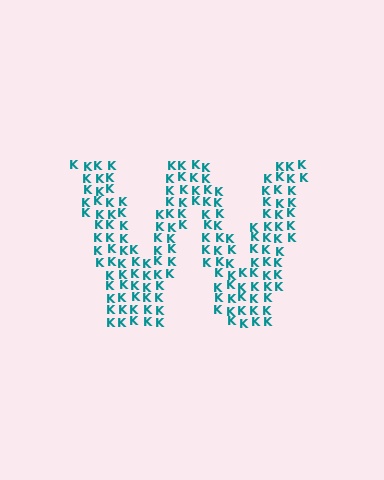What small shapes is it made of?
It is made of small letter K's.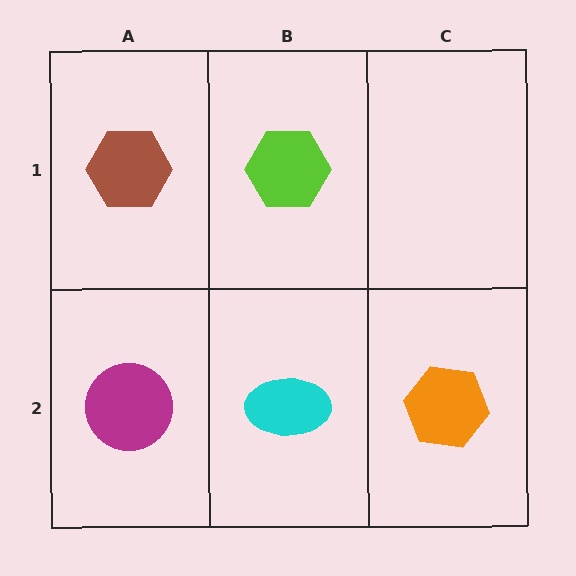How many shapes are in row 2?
3 shapes.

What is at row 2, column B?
A cyan ellipse.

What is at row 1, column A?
A brown hexagon.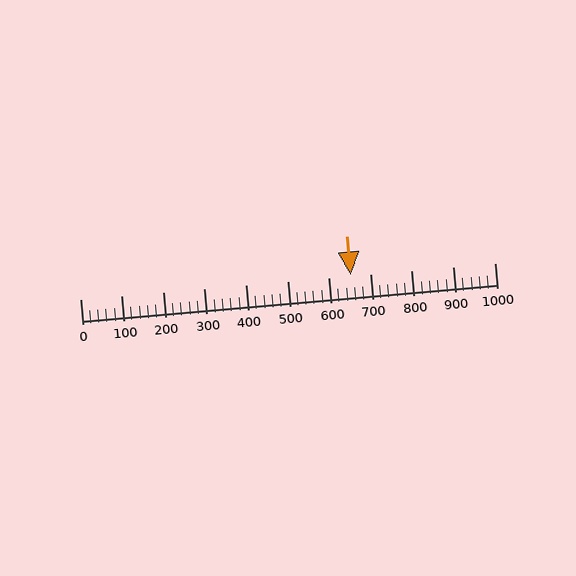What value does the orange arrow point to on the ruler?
The orange arrow points to approximately 652.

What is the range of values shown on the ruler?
The ruler shows values from 0 to 1000.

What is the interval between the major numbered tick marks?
The major tick marks are spaced 100 units apart.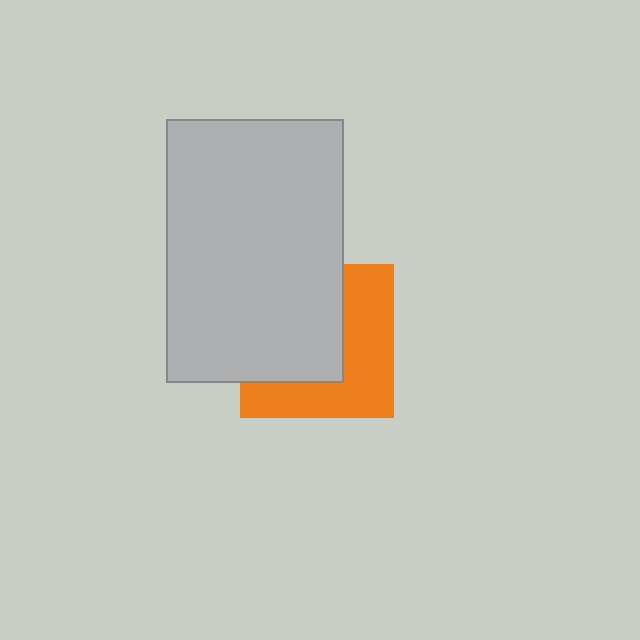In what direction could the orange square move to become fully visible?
The orange square could move toward the lower-right. That would shift it out from behind the light gray rectangle entirely.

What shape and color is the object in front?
The object in front is a light gray rectangle.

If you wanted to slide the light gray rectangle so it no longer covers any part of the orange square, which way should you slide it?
Slide it toward the upper-left — that is the most direct way to separate the two shapes.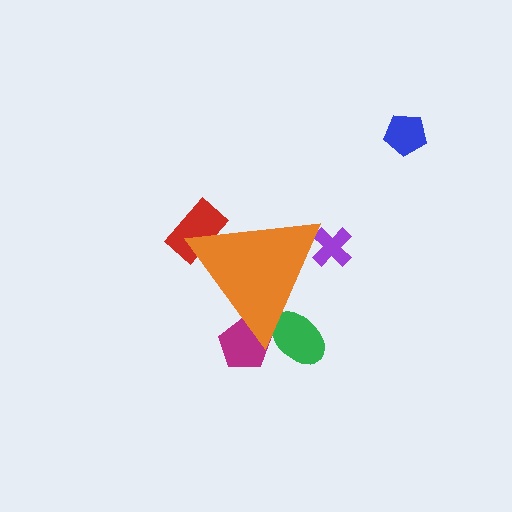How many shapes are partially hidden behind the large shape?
4 shapes are partially hidden.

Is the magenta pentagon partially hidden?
Yes, the magenta pentagon is partially hidden behind the orange triangle.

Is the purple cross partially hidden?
Yes, the purple cross is partially hidden behind the orange triangle.